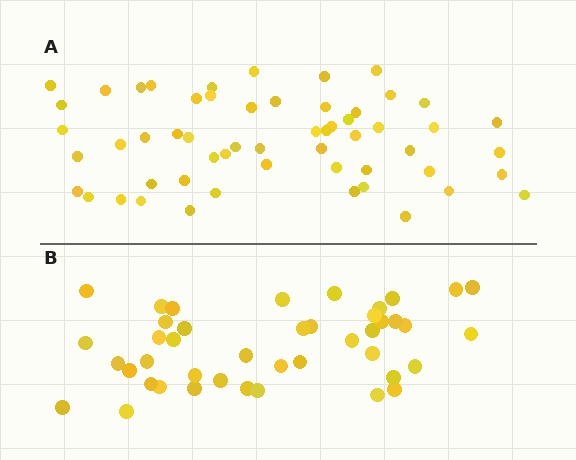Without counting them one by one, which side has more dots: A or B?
Region A (the top region) has more dots.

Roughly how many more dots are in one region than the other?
Region A has approximately 15 more dots than region B.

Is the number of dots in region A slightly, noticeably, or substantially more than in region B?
Region A has noticeably more, but not dramatically so. The ratio is roughly 1.3 to 1.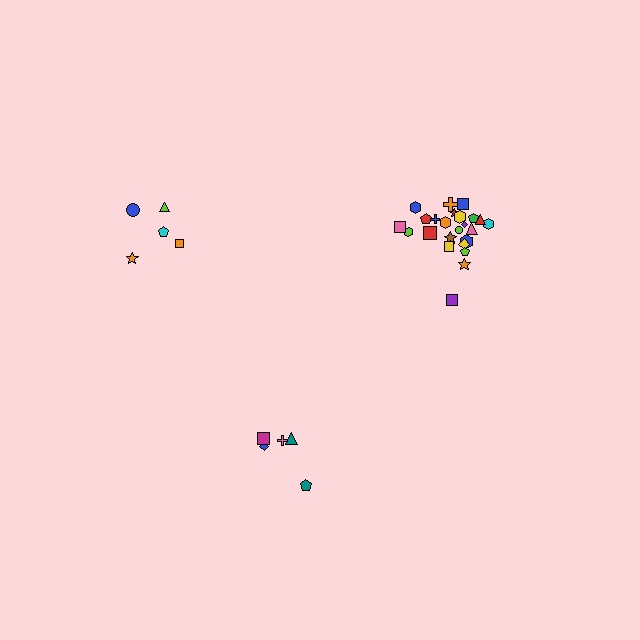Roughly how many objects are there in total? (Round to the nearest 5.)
Roughly 35 objects in total.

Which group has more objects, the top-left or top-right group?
The top-right group.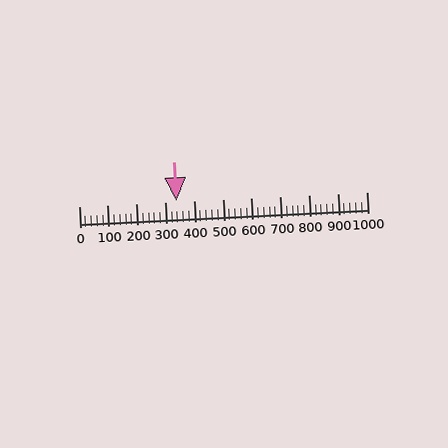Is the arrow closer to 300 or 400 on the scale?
The arrow is closer to 300.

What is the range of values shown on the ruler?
The ruler shows values from 0 to 1000.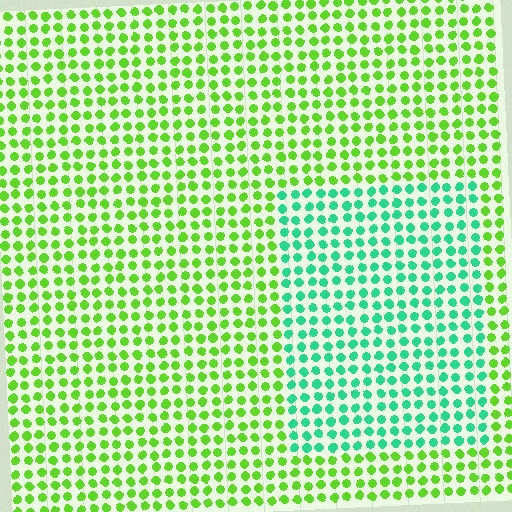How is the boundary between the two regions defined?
The boundary is defined purely by a slight shift in hue (about 52 degrees). Spacing, size, and orientation are identical on both sides.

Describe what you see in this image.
The image is filled with small lime elements in a uniform arrangement. A rectangle-shaped region is visible where the elements are tinted to a slightly different hue, forming a subtle color boundary.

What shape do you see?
I see a rectangle.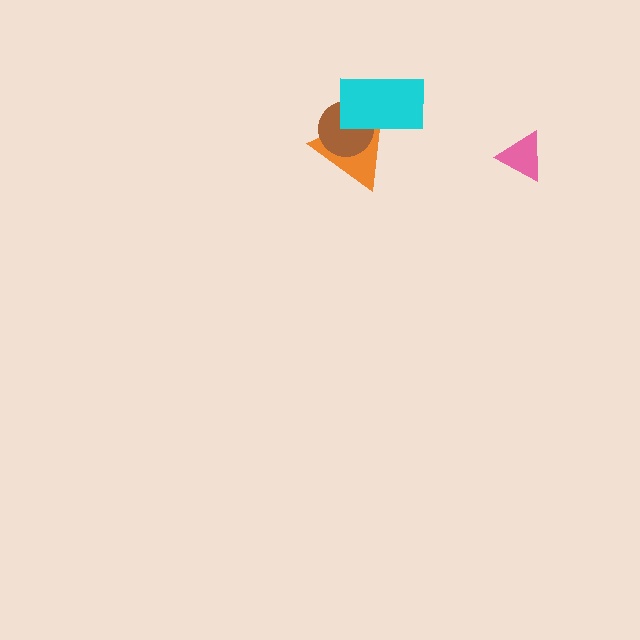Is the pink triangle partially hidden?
No, no other shape covers it.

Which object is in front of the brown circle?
The cyan rectangle is in front of the brown circle.